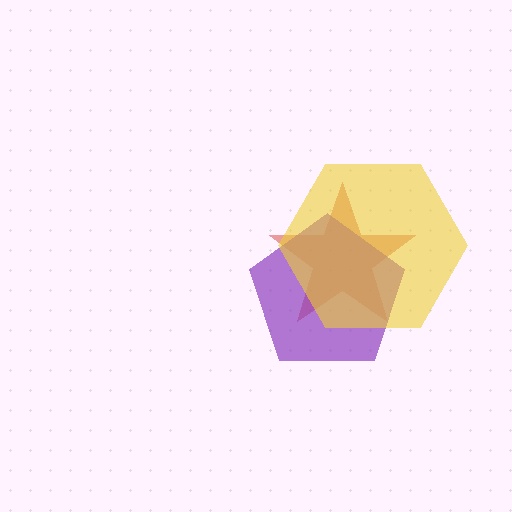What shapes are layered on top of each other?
The layered shapes are: a red star, a purple pentagon, a yellow hexagon.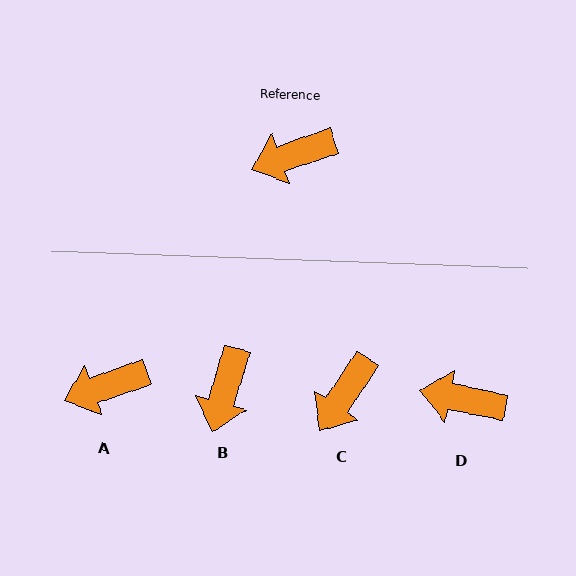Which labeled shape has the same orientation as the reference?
A.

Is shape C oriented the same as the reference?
No, it is off by about 37 degrees.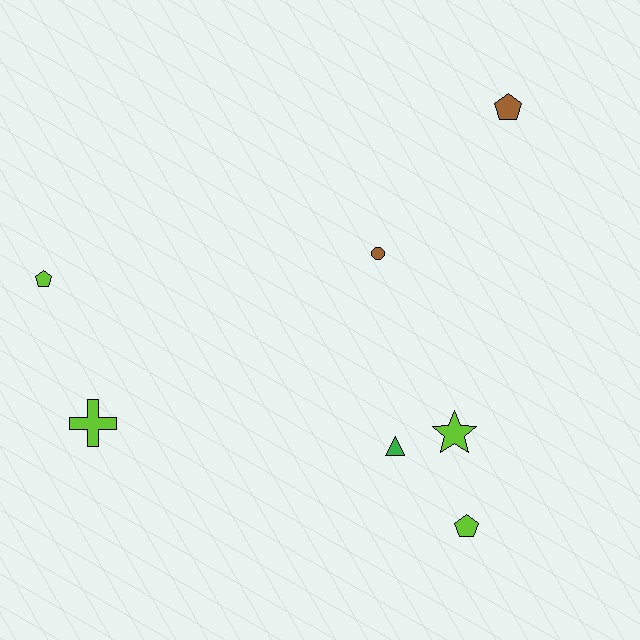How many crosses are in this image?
There is 1 cross.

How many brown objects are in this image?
There are 2 brown objects.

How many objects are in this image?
There are 7 objects.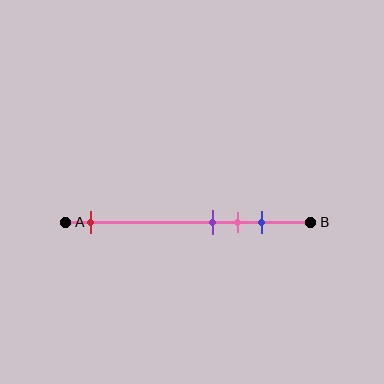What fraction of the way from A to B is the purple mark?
The purple mark is approximately 60% (0.6) of the way from A to B.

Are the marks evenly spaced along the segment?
No, the marks are not evenly spaced.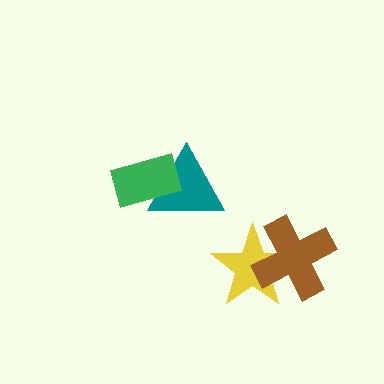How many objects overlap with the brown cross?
1 object overlaps with the brown cross.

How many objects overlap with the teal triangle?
1 object overlaps with the teal triangle.